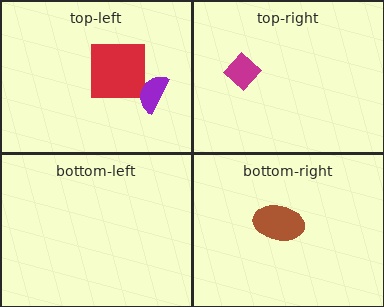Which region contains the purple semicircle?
The top-left region.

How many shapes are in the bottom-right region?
1.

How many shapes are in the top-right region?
1.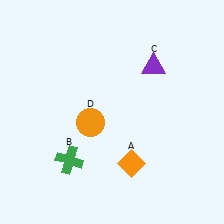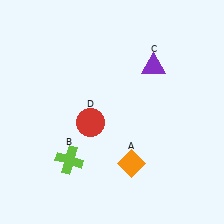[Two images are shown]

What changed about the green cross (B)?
In Image 1, B is green. In Image 2, it changed to lime.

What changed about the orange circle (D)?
In Image 1, D is orange. In Image 2, it changed to red.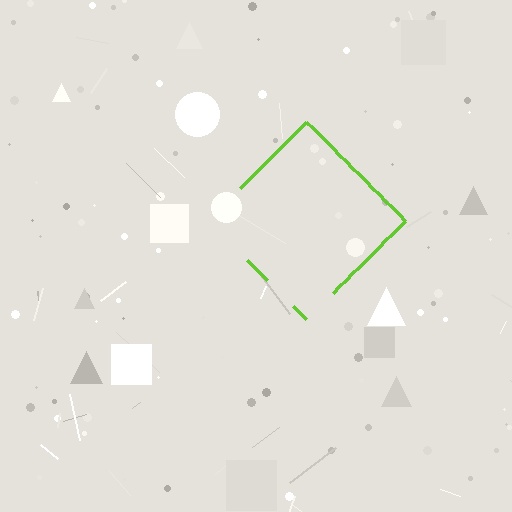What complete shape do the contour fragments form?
The contour fragments form a diamond.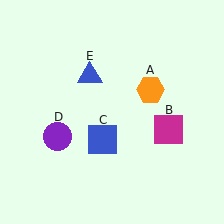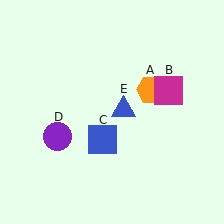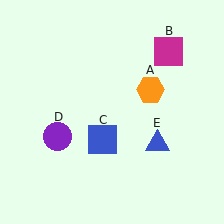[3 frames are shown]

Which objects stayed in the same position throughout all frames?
Orange hexagon (object A) and blue square (object C) and purple circle (object D) remained stationary.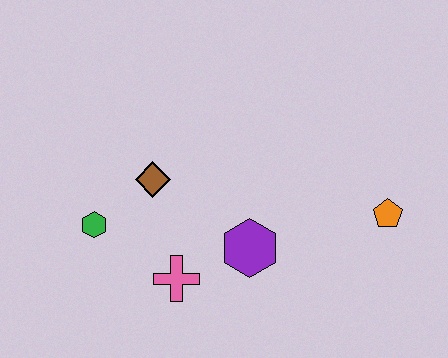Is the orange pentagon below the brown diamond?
Yes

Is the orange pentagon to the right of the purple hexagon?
Yes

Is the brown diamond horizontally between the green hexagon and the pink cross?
Yes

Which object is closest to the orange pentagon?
The purple hexagon is closest to the orange pentagon.